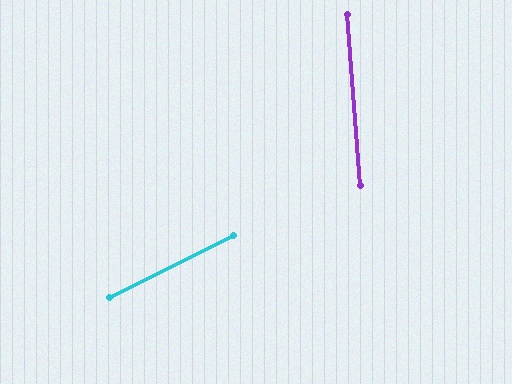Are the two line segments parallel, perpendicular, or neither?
Neither parallel nor perpendicular — they differ by about 68°.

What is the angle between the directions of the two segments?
Approximately 68 degrees.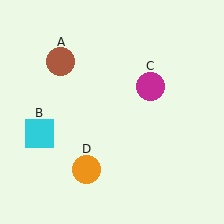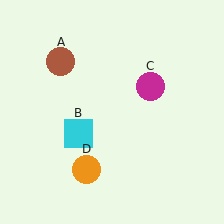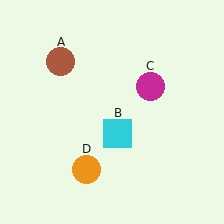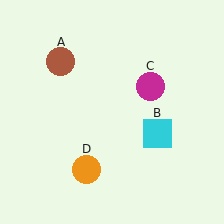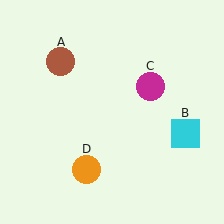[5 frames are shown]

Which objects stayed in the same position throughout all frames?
Brown circle (object A) and magenta circle (object C) and orange circle (object D) remained stationary.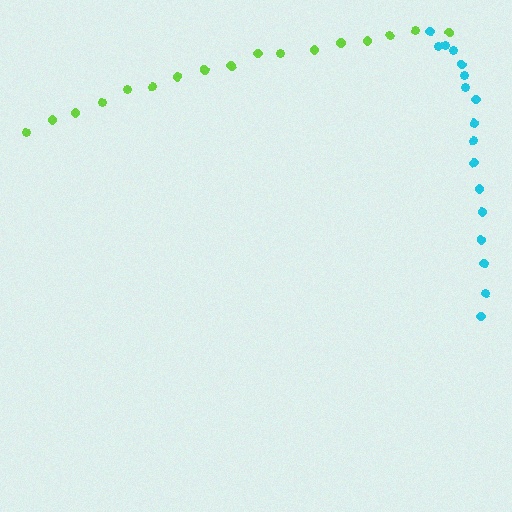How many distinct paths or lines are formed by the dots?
There are 2 distinct paths.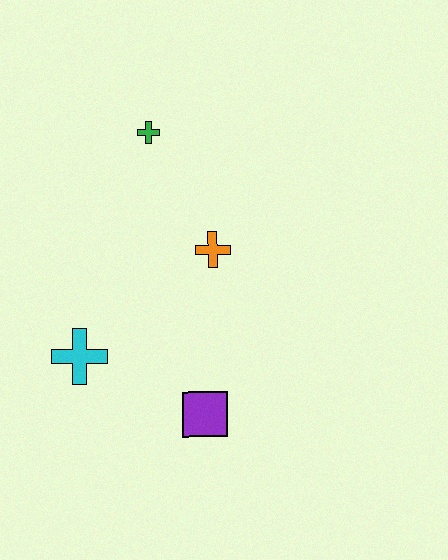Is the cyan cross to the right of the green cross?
No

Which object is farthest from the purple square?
The green cross is farthest from the purple square.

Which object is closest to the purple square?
The cyan cross is closest to the purple square.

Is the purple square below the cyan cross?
Yes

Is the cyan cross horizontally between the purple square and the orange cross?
No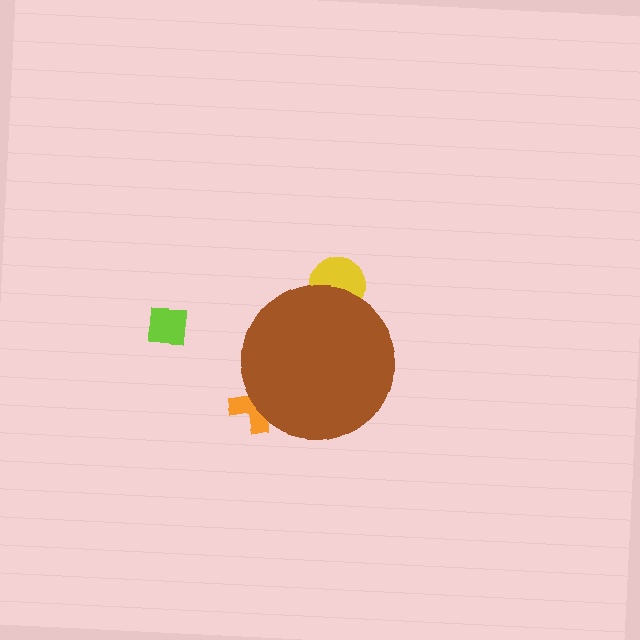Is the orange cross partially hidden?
Yes, the orange cross is partially hidden behind the brown circle.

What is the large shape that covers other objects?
A brown circle.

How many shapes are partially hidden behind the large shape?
2 shapes are partially hidden.